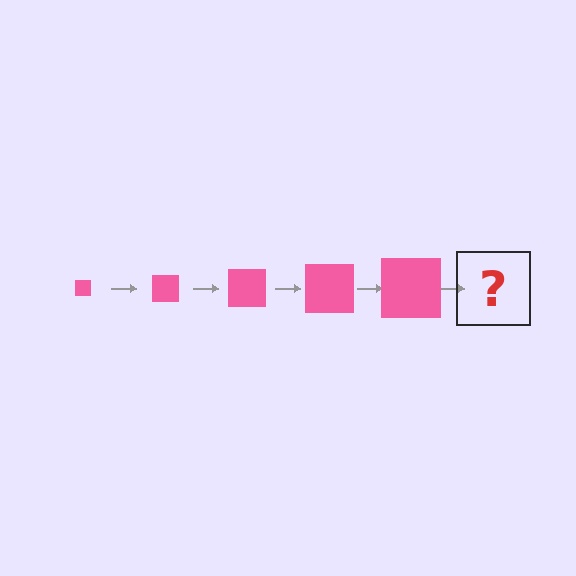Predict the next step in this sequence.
The next step is a pink square, larger than the previous one.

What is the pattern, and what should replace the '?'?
The pattern is that the square gets progressively larger each step. The '?' should be a pink square, larger than the previous one.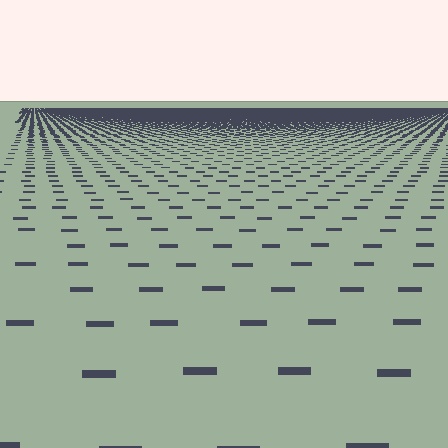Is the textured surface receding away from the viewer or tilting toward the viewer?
The surface is receding away from the viewer. Texture elements get smaller and denser toward the top.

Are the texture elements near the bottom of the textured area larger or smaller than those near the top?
Larger. Near the bottom, elements are closer to the viewer and appear at a bigger on-screen size.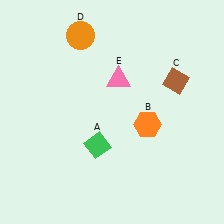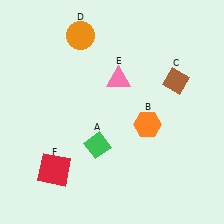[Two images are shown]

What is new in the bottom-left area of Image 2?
A red square (F) was added in the bottom-left area of Image 2.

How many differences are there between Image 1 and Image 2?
There is 1 difference between the two images.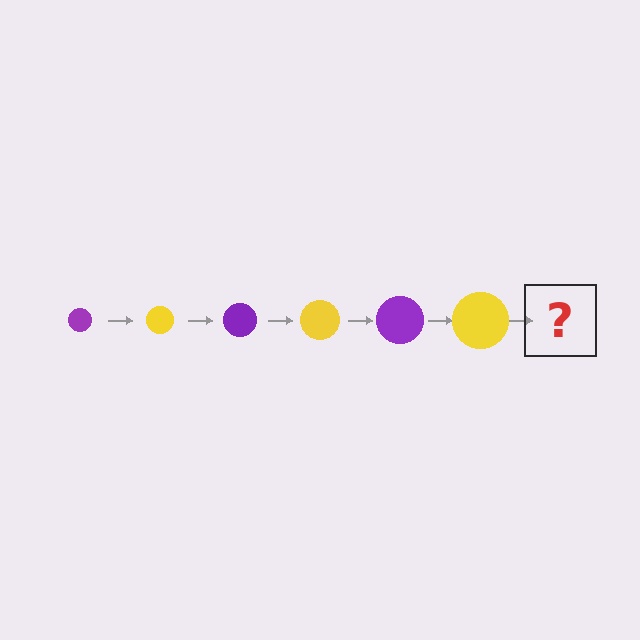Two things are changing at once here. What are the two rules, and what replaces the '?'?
The two rules are that the circle grows larger each step and the color cycles through purple and yellow. The '?' should be a purple circle, larger than the previous one.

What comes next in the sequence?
The next element should be a purple circle, larger than the previous one.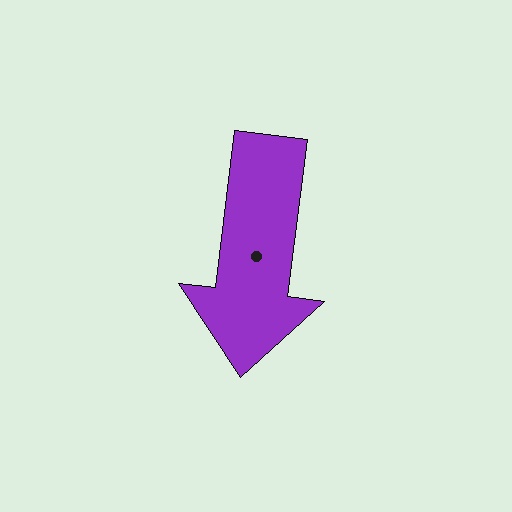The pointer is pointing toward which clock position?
Roughly 6 o'clock.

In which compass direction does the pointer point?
South.